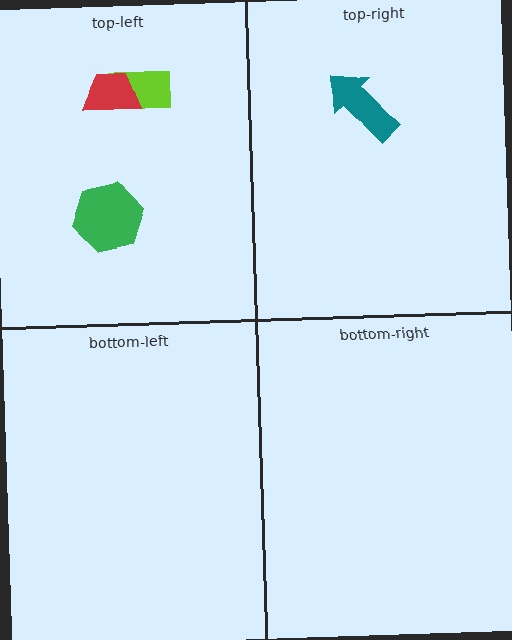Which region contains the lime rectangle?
The top-left region.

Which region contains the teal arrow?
The top-right region.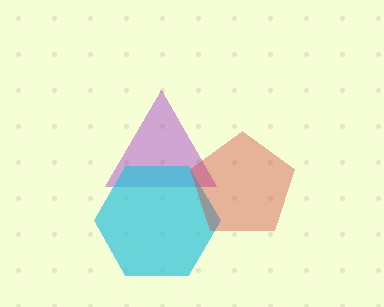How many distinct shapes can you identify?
There are 3 distinct shapes: a purple triangle, a cyan hexagon, a red pentagon.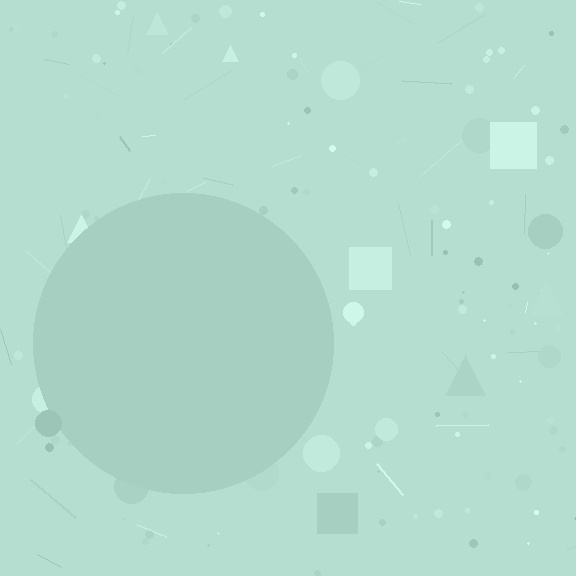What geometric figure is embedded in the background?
A circle is embedded in the background.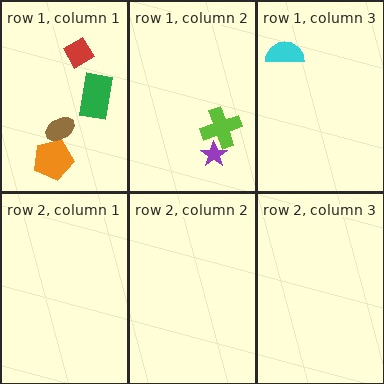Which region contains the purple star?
The row 1, column 2 region.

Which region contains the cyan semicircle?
The row 1, column 3 region.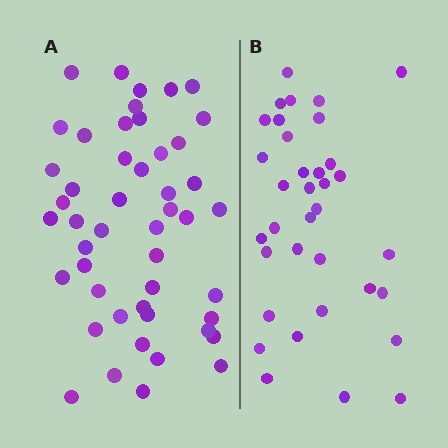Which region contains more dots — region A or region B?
Region A (the left region) has more dots.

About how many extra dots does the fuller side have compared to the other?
Region A has approximately 15 more dots than region B.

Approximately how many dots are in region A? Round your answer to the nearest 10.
About 50 dots. (The exact count is 48, which rounds to 50.)